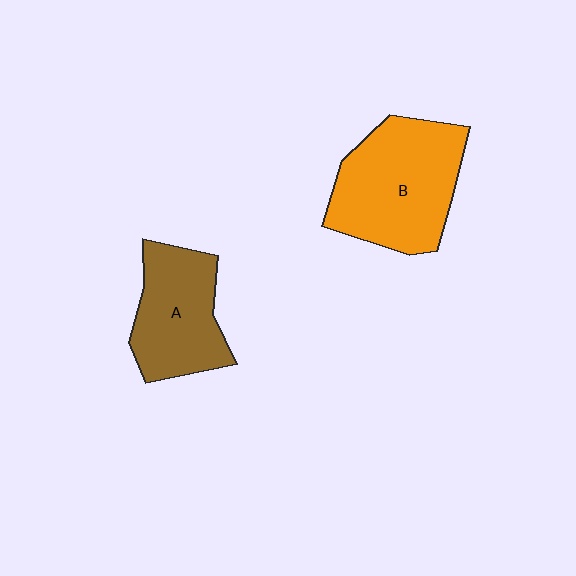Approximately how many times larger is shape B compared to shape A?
Approximately 1.4 times.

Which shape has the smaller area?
Shape A (brown).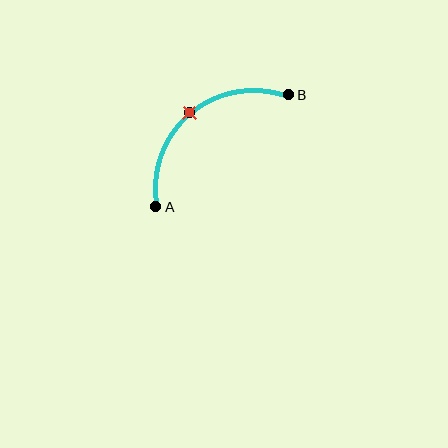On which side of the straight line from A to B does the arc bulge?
The arc bulges above and to the left of the straight line connecting A and B.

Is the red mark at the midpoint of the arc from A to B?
Yes. The red mark lies on the arc at equal arc-length from both A and B — it is the arc midpoint.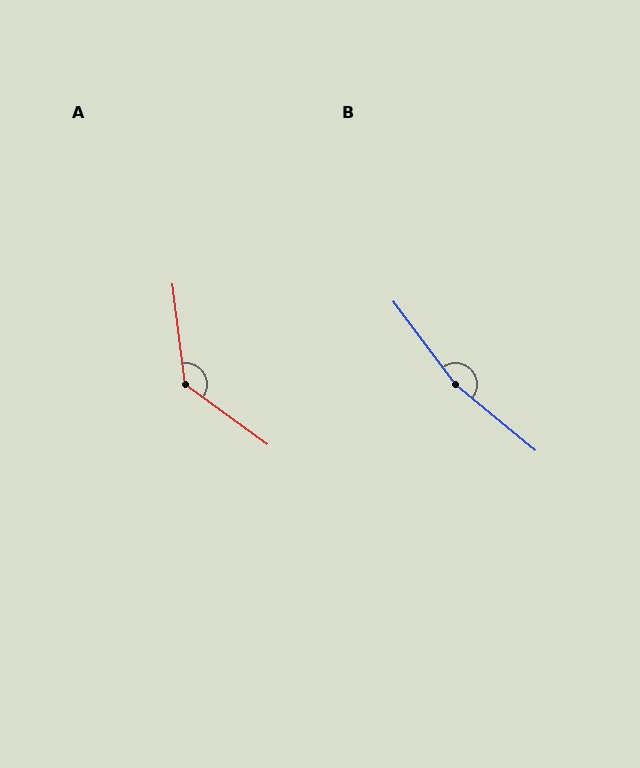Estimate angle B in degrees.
Approximately 166 degrees.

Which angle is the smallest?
A, at approximately 133 degrees.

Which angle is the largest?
B, at approximately 166 degrees.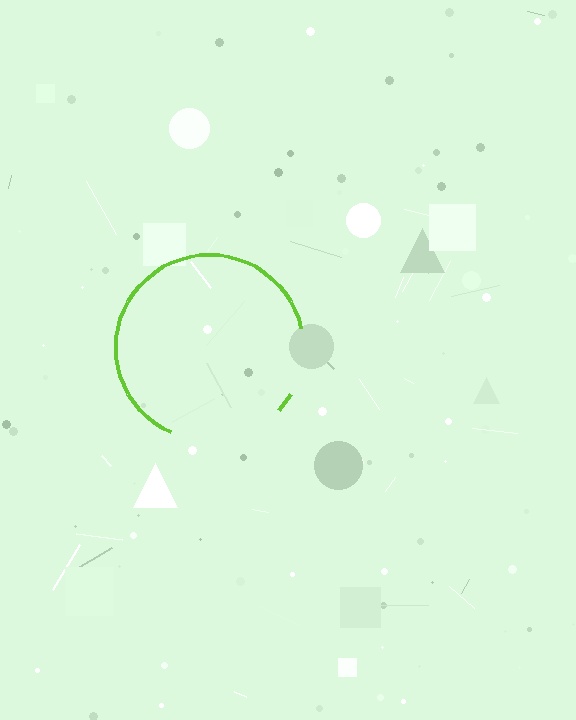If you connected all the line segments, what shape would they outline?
They would outline a circle.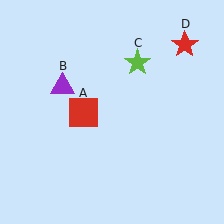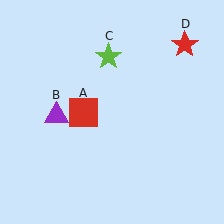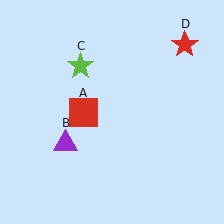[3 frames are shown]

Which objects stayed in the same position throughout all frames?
Red square (object A) and red star (object D) remained stationary.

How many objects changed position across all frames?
2 objects changed position: purple triangle (object B), lime star (object C).